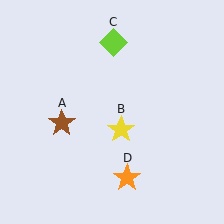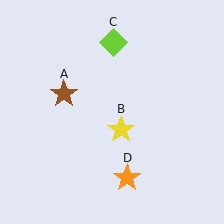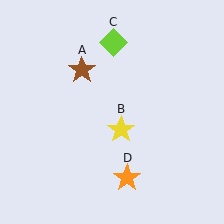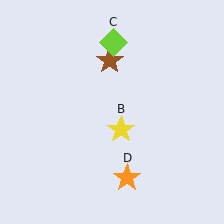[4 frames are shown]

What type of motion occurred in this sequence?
The brown star (object A) rotated clockwise around the center of the scene.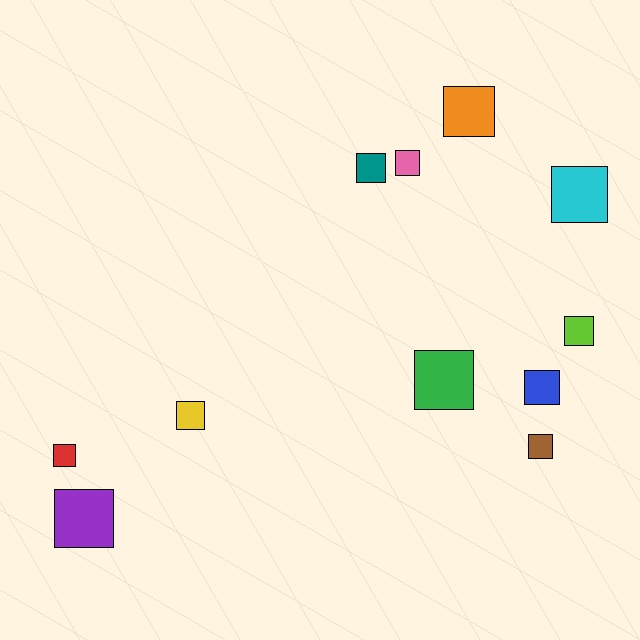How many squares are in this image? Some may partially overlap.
There are 11 squares.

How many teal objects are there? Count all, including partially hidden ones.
There is 1 teal object.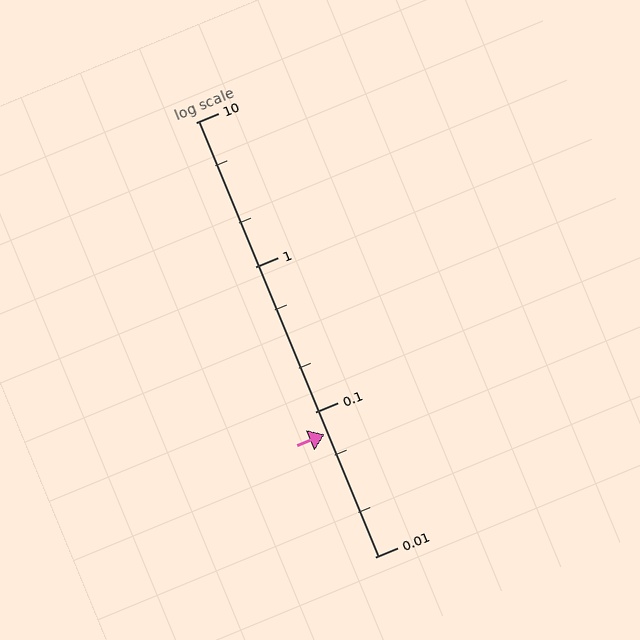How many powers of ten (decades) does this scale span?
The scale spans 3 decades, from 0.01 to 10.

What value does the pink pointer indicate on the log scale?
The pointer indicates approximately 0.07.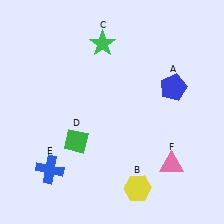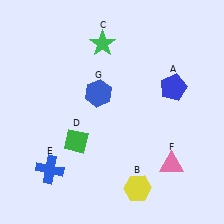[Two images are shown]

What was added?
A blue hexagon (G) was added in Image 2.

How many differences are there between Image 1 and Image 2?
There is 1 difference between the two images.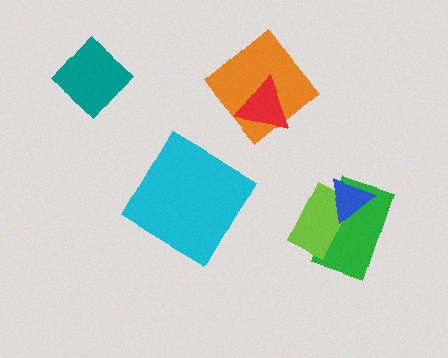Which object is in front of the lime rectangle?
The blue triangle is in front of the lime rectangle.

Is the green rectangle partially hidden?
Yes, it is partially covered by another shape.